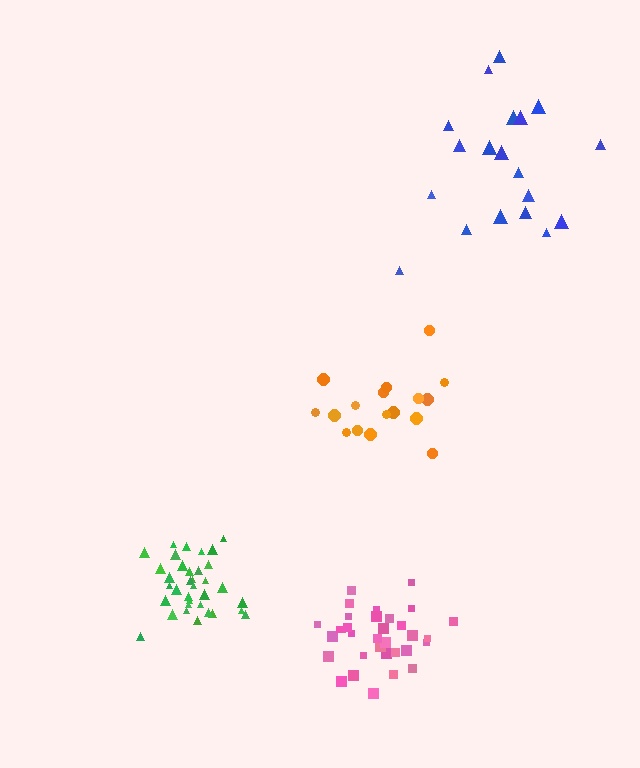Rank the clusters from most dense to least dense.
green, pink, orange, blue.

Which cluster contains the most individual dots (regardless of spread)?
Green (35).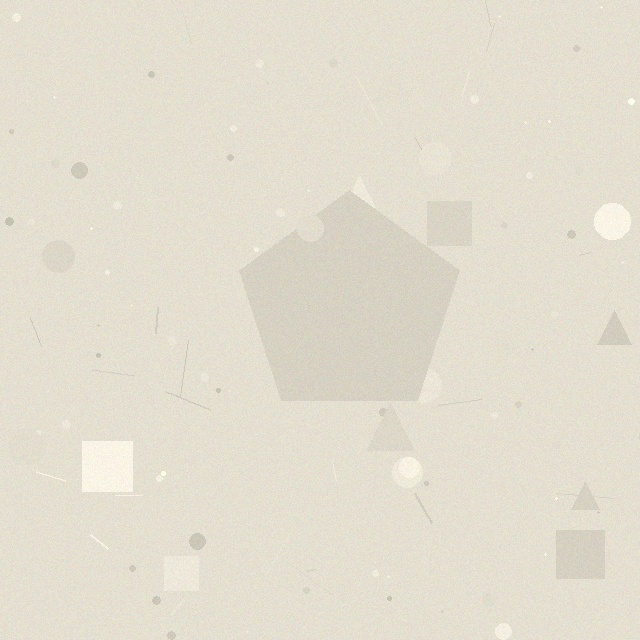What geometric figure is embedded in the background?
A pentagon is embedded in the background.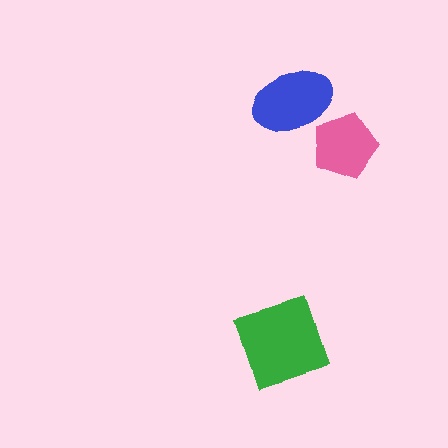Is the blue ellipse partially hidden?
No, no other shape covers it.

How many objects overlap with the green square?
0 objects overlap with the green square.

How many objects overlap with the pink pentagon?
1 object overlaps with the pink pentagon.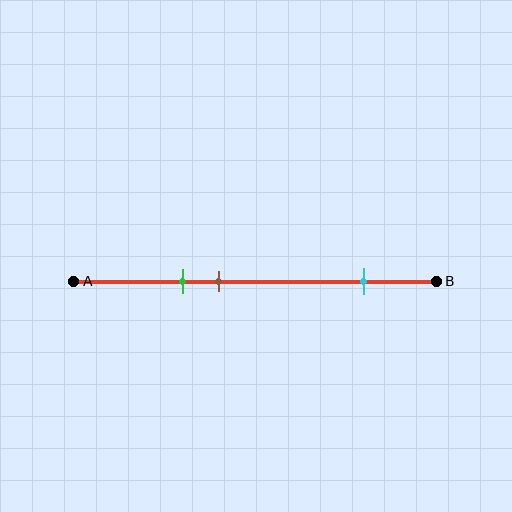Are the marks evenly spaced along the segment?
No, the marks are not evenly spaced.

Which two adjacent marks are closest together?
The green and brown marks are the closest adjacent pair.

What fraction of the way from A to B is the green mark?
The green mark is approximately 30% (0.3) of the way from A to B.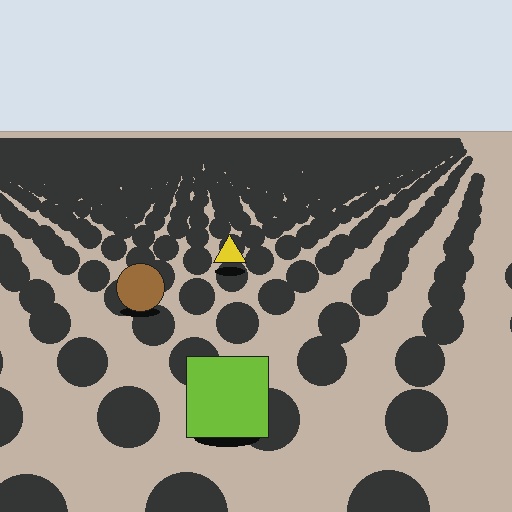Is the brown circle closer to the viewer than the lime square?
No. The lime square is closer — you can tell from the texture gradient: the ground texture is coarser near it.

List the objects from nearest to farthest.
From nearest to farthest: the lime square, the brown circle, the yellow triangle.